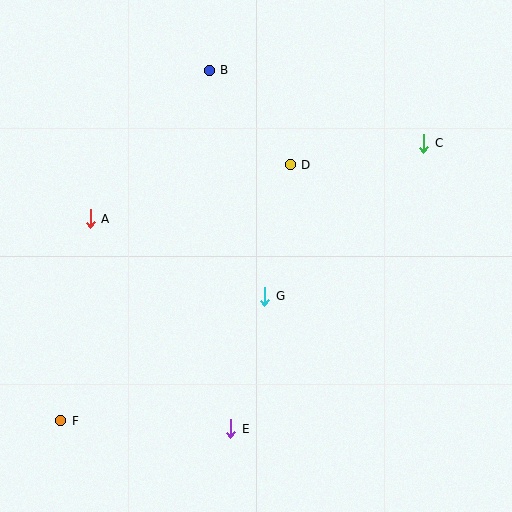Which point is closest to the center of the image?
Point G at (265, 296) is closest to the center.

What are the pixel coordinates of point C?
Point C is at (424, 143).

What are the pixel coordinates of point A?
Point A is at (90, 219).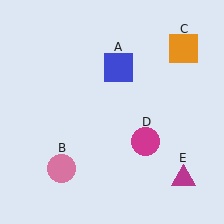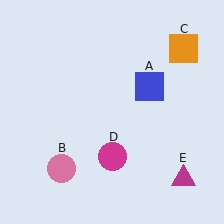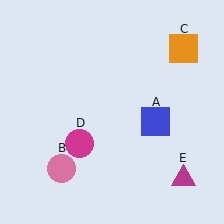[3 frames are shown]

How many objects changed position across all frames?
2 objects changed position: blue square (object A), magenta circle (object D).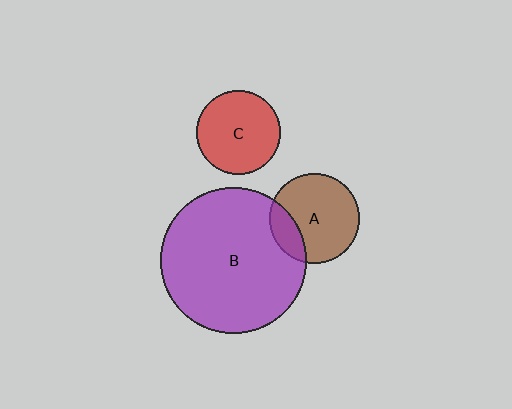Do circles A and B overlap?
Yes.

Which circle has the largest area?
Circle B (purple).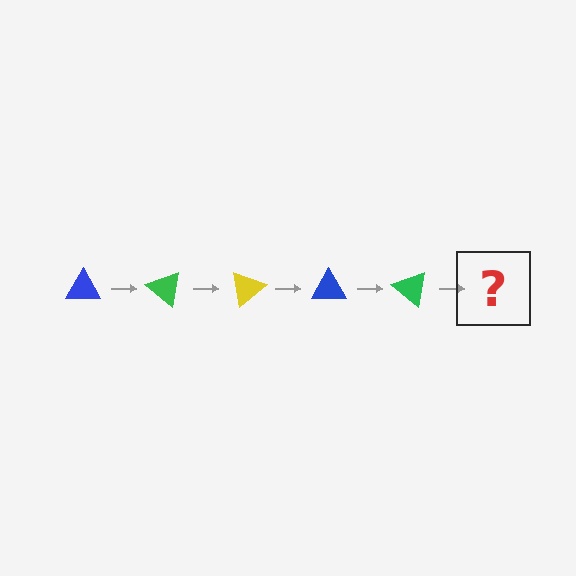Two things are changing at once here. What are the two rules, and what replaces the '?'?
The two rules are that it rotates 40 degrees each step and the color cycles through blue, green, and yellow. The '?' should be a yellow triangle, rotated 200 degrees from the start.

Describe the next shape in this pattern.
It should be a yellow triangle, rotated 200 degrees from the start.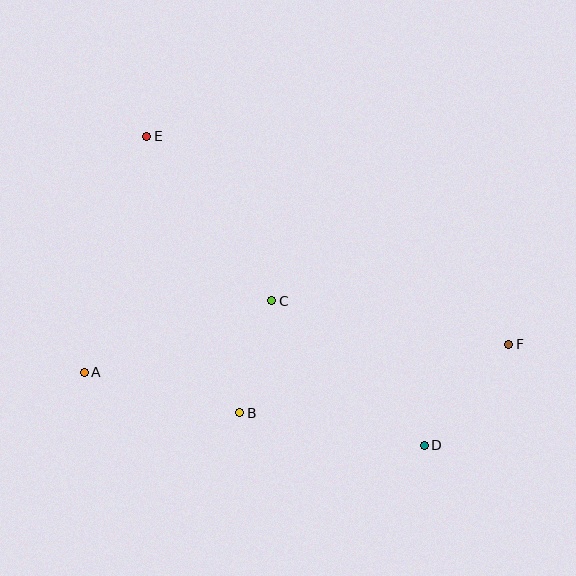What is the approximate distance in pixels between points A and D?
The distance between A and D is approximately 348 pixels.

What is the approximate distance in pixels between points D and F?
The distance between D and F is approximately 132 pixels.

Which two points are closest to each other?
Points B and C are closest to each other.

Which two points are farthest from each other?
Points A and F are farthest from each other.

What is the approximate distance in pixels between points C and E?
The distance between C and E is approximately 207 pixels.